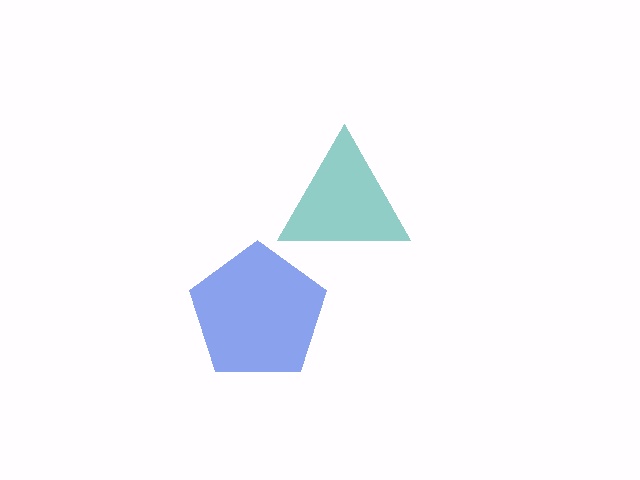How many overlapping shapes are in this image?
There are 2 overlapping shapes in the image.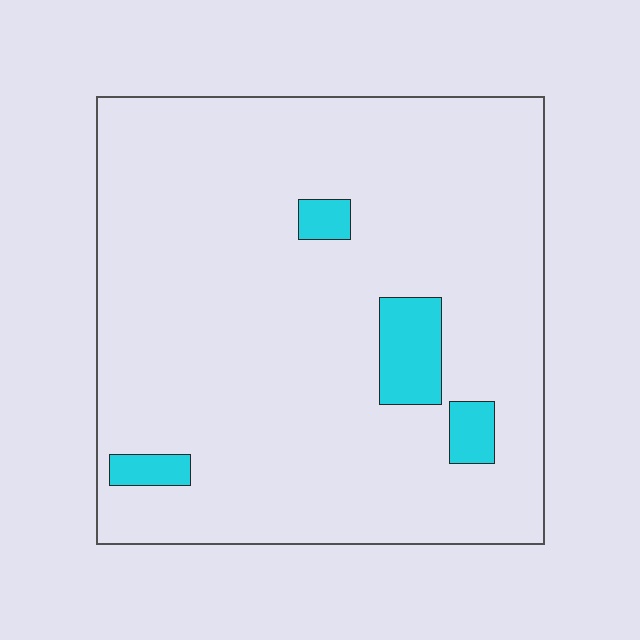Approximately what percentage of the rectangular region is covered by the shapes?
Approximately 5%.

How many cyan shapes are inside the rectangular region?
4.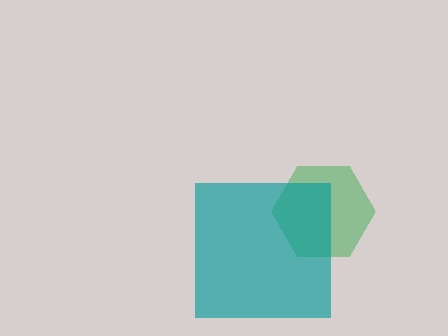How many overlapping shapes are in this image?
There are 2 overlapping shapes in the image.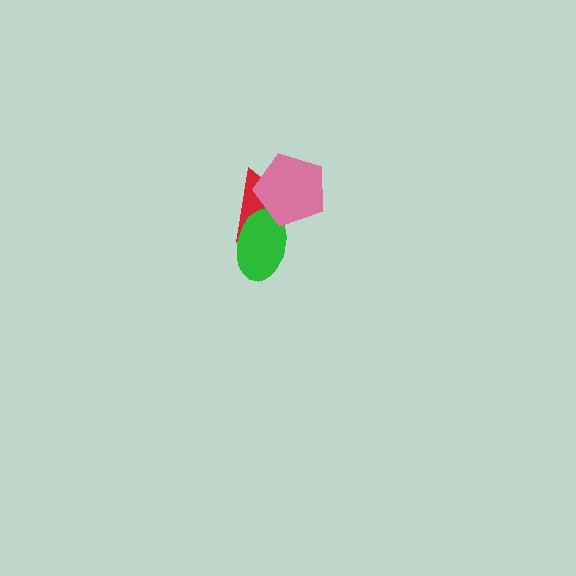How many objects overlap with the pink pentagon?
2 objects overlap with the pink pentagon.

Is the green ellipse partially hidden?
Yes, it is partially covered by another shape.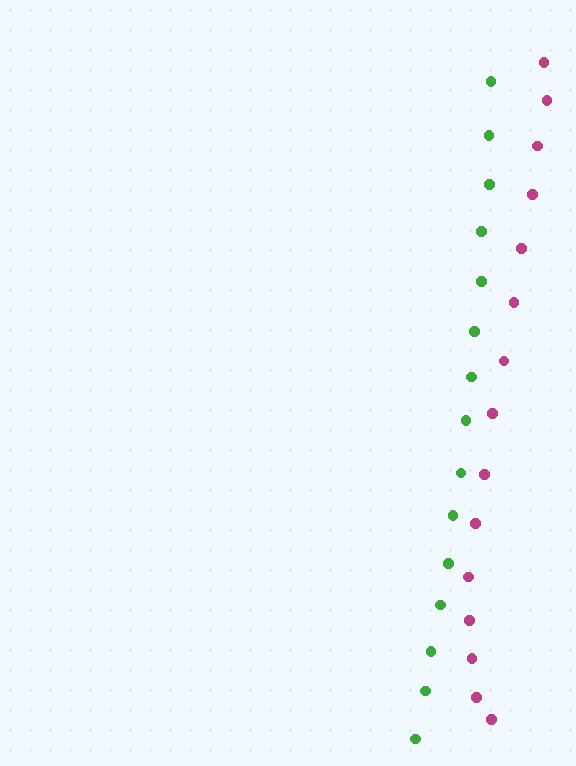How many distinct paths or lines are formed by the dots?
There are 2 distinct paths.